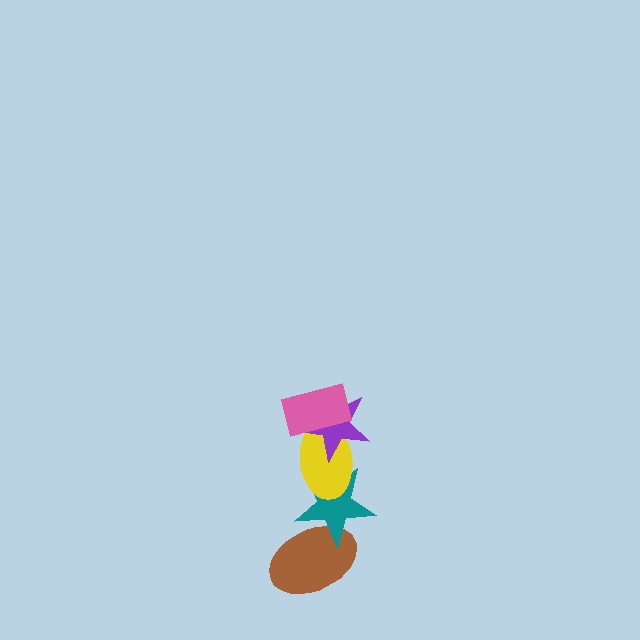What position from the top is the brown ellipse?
The brown ellipse is 5th from the top.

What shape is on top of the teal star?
The yellow ellipse is on top of the teal star.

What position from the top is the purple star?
The purple star is 2nd from the top.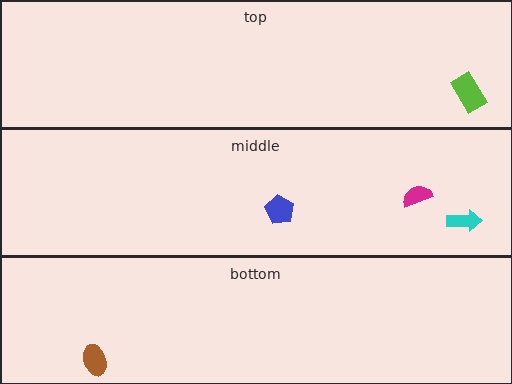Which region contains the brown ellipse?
The bottom region.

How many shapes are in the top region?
1.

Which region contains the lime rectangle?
The top region.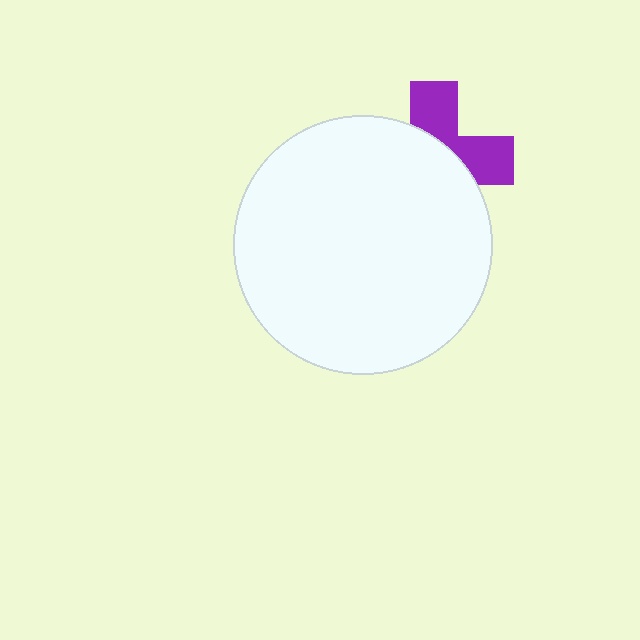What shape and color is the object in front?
The object in front is a white circle.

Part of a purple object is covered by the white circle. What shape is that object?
It is a cross.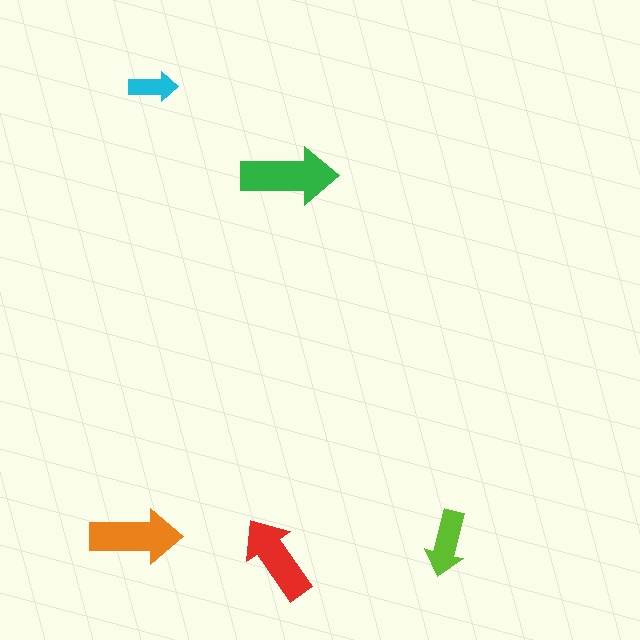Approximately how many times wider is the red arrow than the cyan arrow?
About 2 times wider.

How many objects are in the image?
There are 5 objects in the image.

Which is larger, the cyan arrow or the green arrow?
The green one.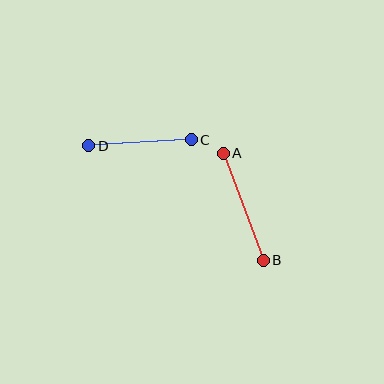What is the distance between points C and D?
The distance is approximately 103 pixels.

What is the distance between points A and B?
The distance is approximately 114 pixels.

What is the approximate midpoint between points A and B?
The midpoint is at approximately (243, 207) pixels.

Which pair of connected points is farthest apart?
Points A and B are farthest apart.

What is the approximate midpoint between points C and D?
The midpoint is at approximately (140, 143) pixels.